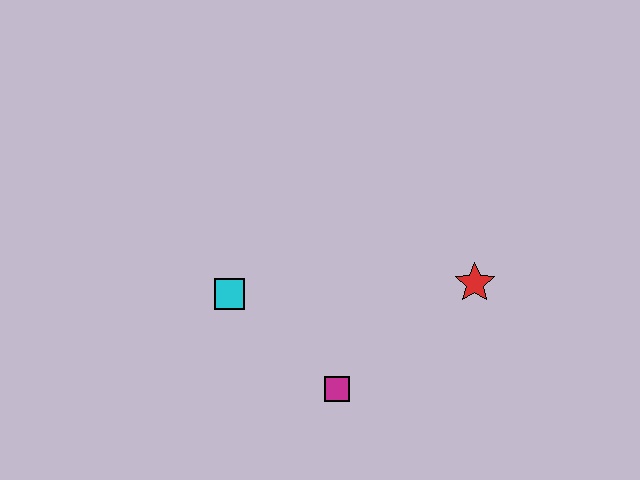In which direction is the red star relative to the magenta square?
The red star is to the right of the magenta square.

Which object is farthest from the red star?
The cyan square is farthest from the red star.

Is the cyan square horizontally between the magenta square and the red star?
No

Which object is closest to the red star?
The magenta square is closest to the red star.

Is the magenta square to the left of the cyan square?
No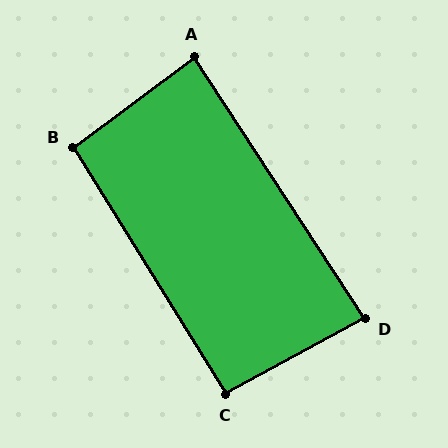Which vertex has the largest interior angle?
B, at approximately 95 degrees.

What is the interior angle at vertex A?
Approximately 87 degrees (approximately right).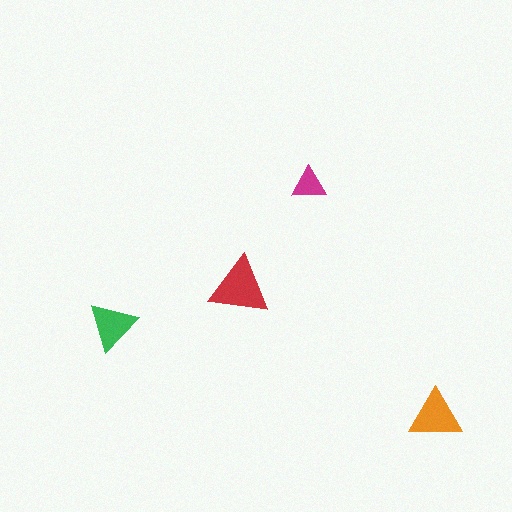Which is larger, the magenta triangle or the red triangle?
The red one.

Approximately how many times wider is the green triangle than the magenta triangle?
About 1.5 times wider.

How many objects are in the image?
There are 4 objects in the image.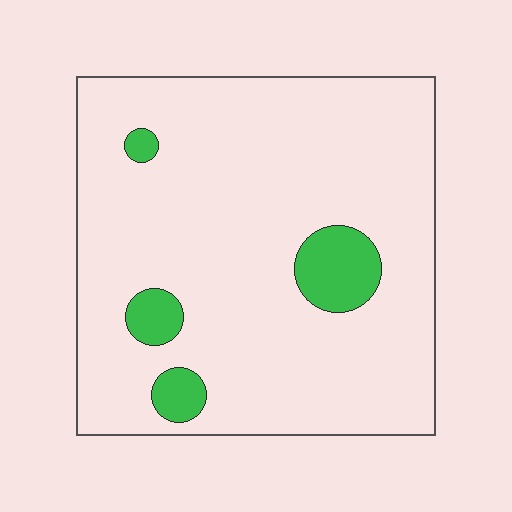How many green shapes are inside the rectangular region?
4.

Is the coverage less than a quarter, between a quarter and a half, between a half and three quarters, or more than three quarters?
Less than a quarter.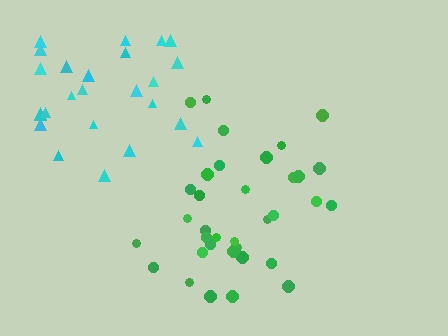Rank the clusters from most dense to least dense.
green, cyan.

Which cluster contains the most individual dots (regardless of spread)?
Green (35).